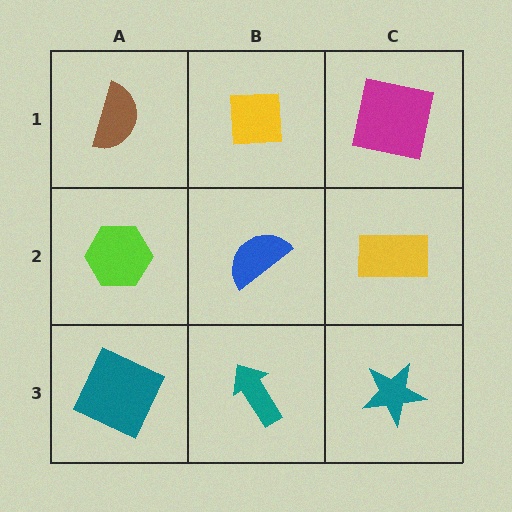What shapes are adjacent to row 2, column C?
A magenta square (row 1, column C), a teal star (row 3, column C), a blue semicircle (row 2, column B).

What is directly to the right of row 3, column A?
A teal arrow.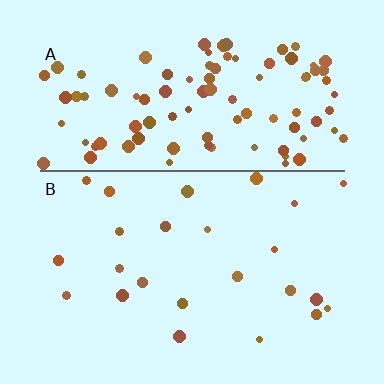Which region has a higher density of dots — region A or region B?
A (the top).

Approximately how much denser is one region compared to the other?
Approximately 4.1× — region A over region B.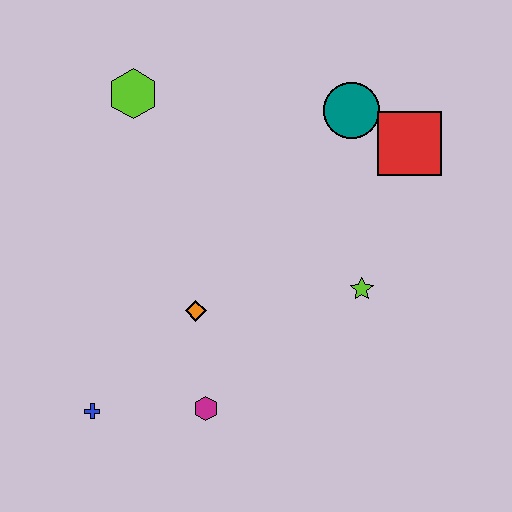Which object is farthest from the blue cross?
The red square is farthest from the blue cross.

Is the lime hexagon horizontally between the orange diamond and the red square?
No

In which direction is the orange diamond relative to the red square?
The orange diamond is to the left of the red square.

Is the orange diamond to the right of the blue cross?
Yes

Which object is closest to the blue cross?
The magenta hexagon is closest to the blue cross.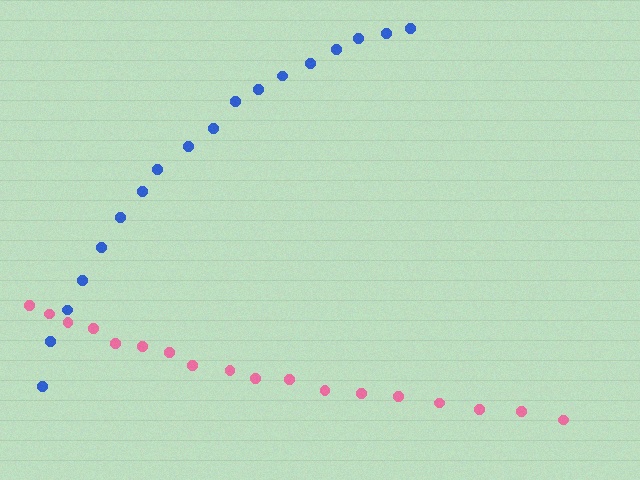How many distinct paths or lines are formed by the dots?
There are 2 distinct paths.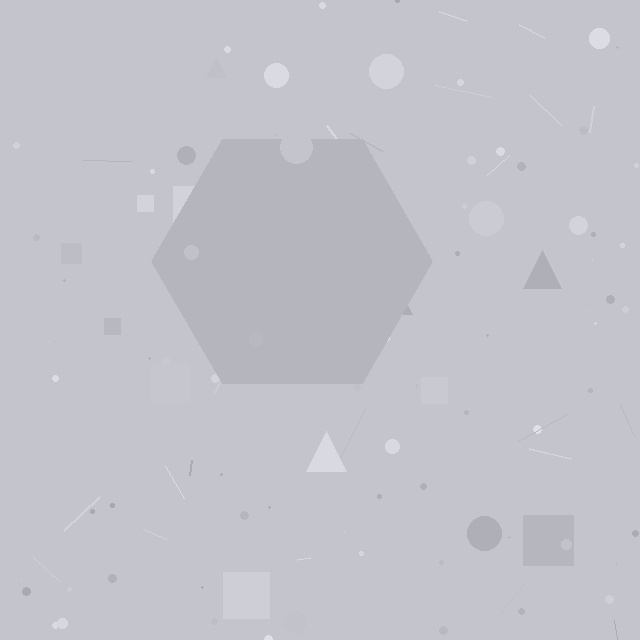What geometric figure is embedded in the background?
A hexagon is embedded in the background.